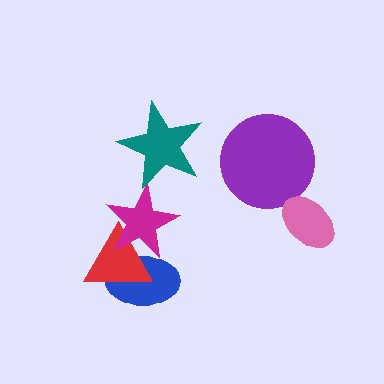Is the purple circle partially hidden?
No, no other shape covers it.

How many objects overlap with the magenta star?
2 objects overlap with the magenta star.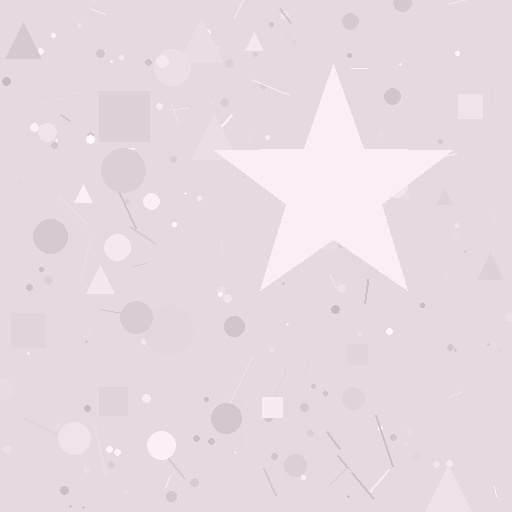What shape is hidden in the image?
A star is hidden in the image.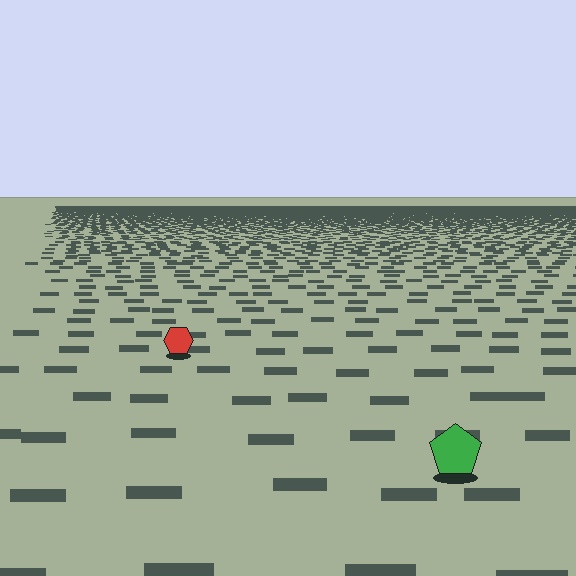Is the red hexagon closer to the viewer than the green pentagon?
No. The green pentagon is closer — you can tell from the texture gradient: the ground texture is coarser near it.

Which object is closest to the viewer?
The green pentagon is closest. The texture marks near it are larger and more spread out.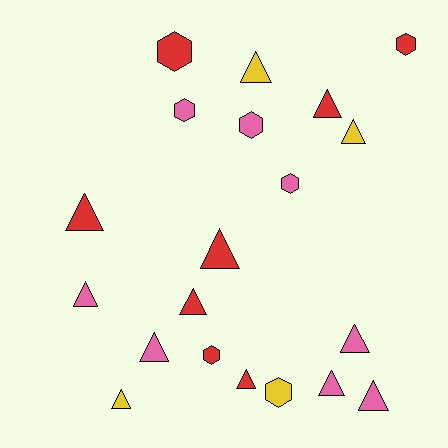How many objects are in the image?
There are 20 objects.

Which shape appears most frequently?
Triangle, with 13 objects.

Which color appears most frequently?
Red, with 8 objects.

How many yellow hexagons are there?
There is 1 yellow hexagon.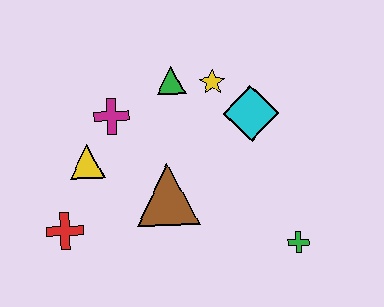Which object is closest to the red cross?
The yellow triangle is closest to the red cross.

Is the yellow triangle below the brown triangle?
No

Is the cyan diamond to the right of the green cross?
No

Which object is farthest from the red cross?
The green cross is farthest from the red cross.